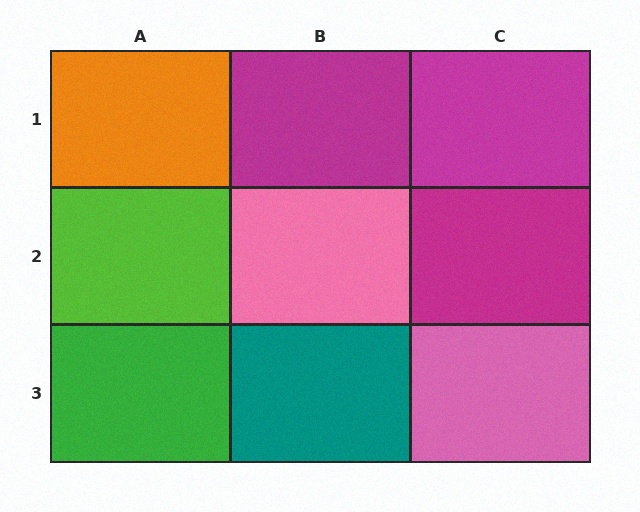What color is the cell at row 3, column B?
Teal.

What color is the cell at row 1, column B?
Magenta.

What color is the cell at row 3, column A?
Green.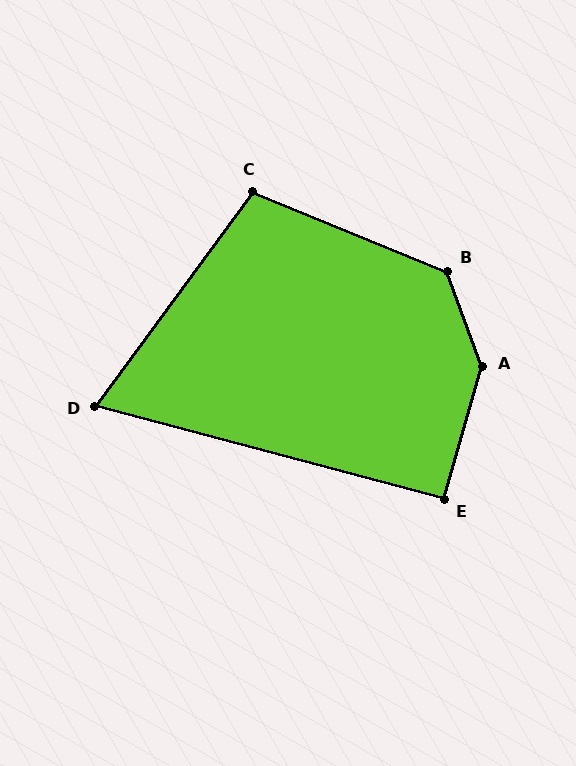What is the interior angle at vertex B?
Approximately 132 degrees (obtuse).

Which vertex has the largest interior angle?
A, at approximately 144 degrees.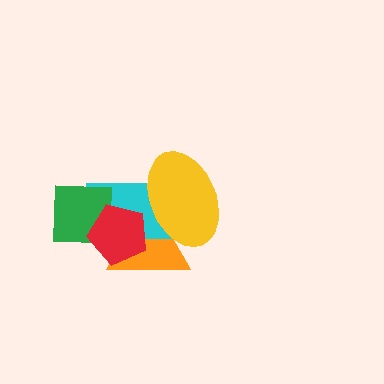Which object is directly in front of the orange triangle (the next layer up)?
The cyan rectangle is directly in front of the orange triangle.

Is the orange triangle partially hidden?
Yes, it is partially covered by another shape.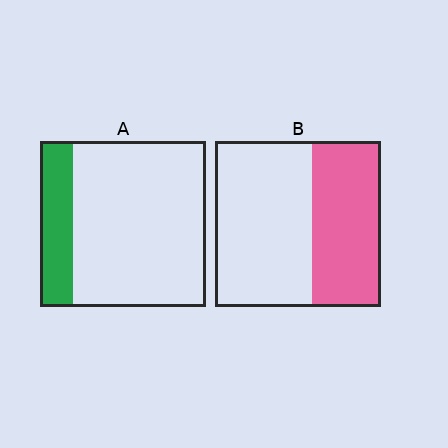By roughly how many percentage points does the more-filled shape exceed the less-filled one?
By roughly 20 percentage points (B over A).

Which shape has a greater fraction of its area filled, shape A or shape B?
Shape B.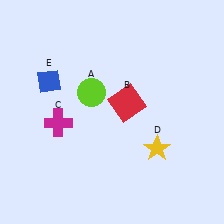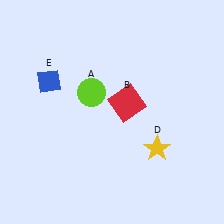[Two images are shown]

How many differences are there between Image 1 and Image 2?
There is 1 difference between the two images.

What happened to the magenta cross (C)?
The magenta cross (C) was removed in Image 2. It was in the bottom-left area of Image 1.